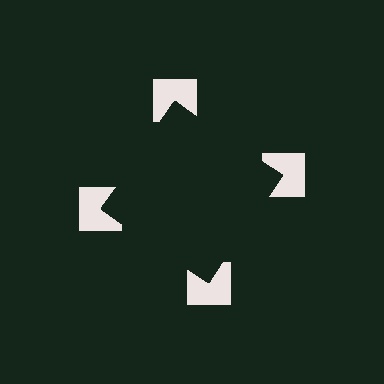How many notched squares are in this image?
There are 4 — one at each vertex of the illusory square.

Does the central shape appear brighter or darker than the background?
It typically appears slightly darker than the background, even though no actual brightness change is drawn.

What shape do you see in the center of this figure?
An illusory square — its edges are inferred from the aligned wedge cuts in the notched squares, not physically drawn.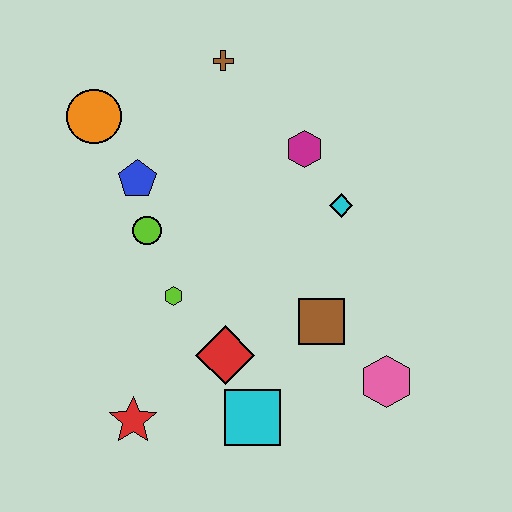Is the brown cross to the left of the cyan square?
Yes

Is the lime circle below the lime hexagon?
No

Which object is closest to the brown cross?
The magenta hexagon is closest to the brown cross.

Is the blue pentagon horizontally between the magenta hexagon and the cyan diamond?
No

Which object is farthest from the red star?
The brown cross is farthest from the red star.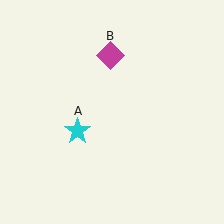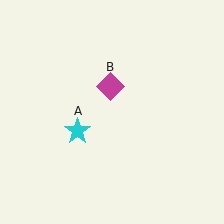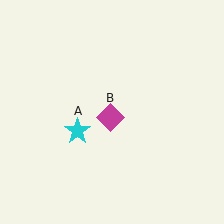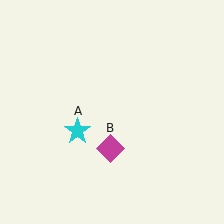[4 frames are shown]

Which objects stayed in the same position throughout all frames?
Cyan star (object A) remained stationary.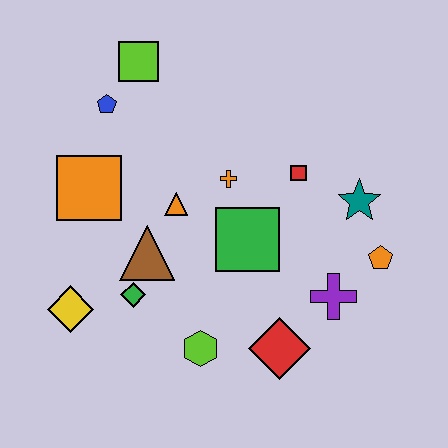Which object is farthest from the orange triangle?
The orange pentagon is farthest from the orange triangle.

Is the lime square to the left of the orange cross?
Yes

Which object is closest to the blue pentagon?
The lime square is closest to the blue pentagon.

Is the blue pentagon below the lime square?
Yes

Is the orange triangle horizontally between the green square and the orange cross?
No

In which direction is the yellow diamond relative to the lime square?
The yellow diamond is below the lime square.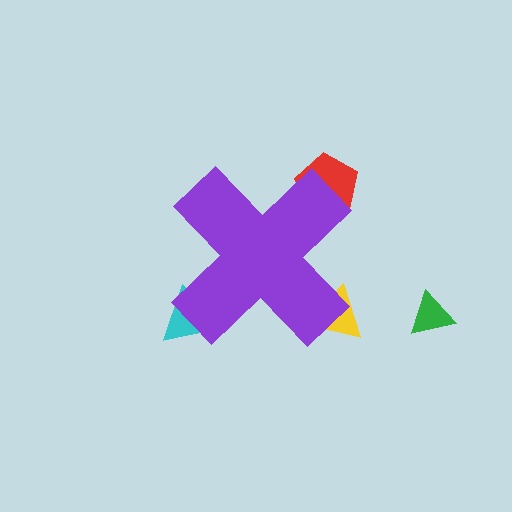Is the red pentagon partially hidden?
Yes, the red pentagon is partially hidden behind the purple cross.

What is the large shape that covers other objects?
A purple cross.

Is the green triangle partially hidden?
No, the green triangle is fully visible.